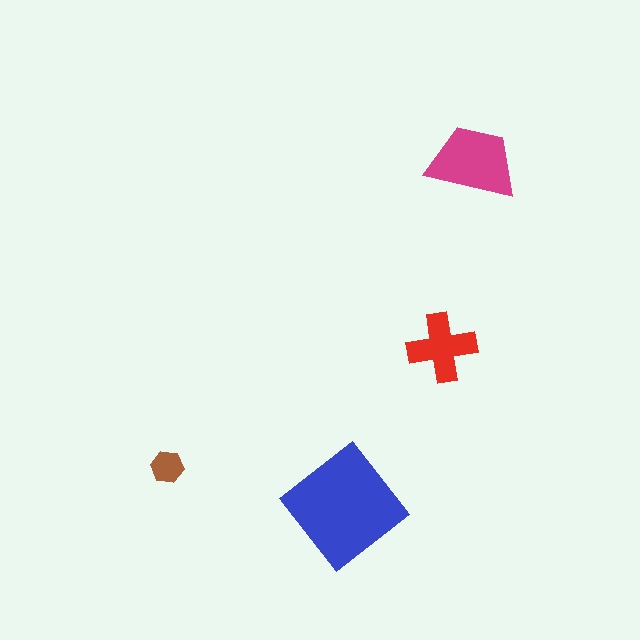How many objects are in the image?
There are 4 objects in the image.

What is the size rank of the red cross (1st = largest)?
3rd.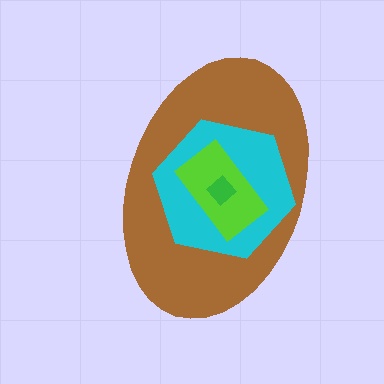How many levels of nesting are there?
4.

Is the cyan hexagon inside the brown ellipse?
Yes.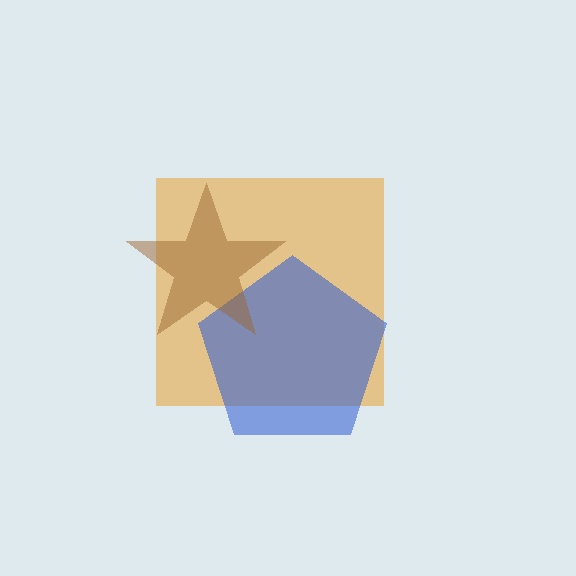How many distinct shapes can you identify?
There are 3 distinct shapes: an orange square, a blue pentagon, a brown star.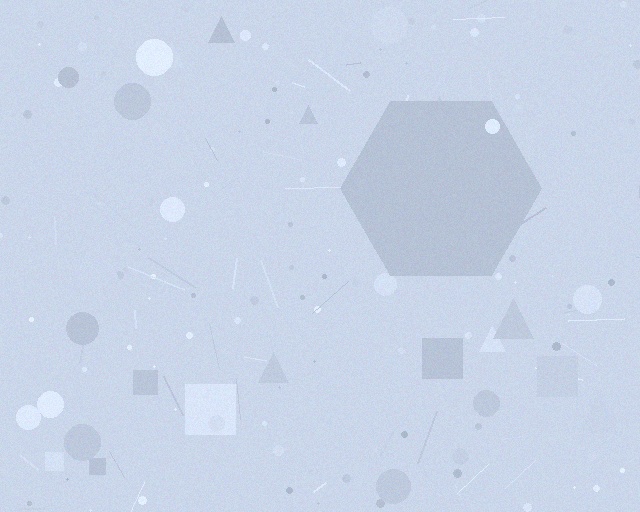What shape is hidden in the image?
A hexagon is hidden in the image.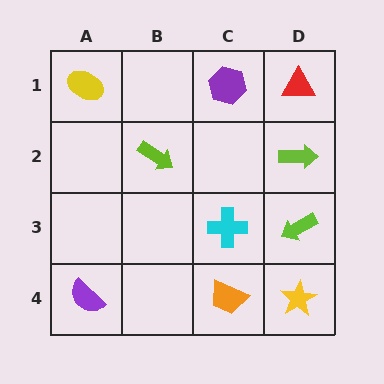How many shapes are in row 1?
3 shapes.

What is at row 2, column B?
A lime arrow.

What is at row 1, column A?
A yellow ellipse.